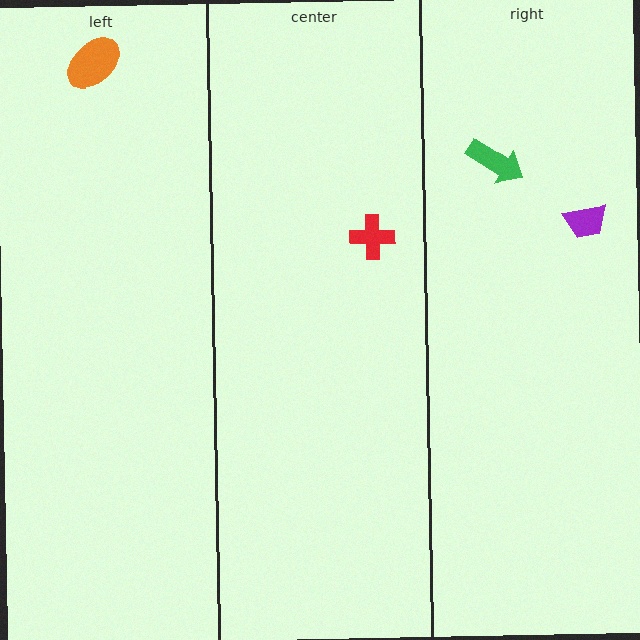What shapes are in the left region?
The orange ellipse.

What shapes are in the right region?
The green arrow, the purple trapezoid.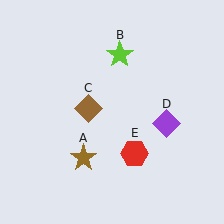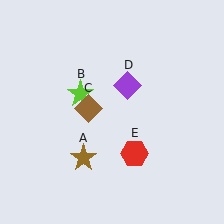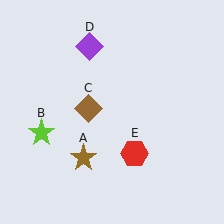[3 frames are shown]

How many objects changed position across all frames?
2 objects changed position: lime star (object B), purple diamond (object D).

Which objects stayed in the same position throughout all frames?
Brown star (object A) and brown diamond (object C) and red hexagon (object E) remained stationary.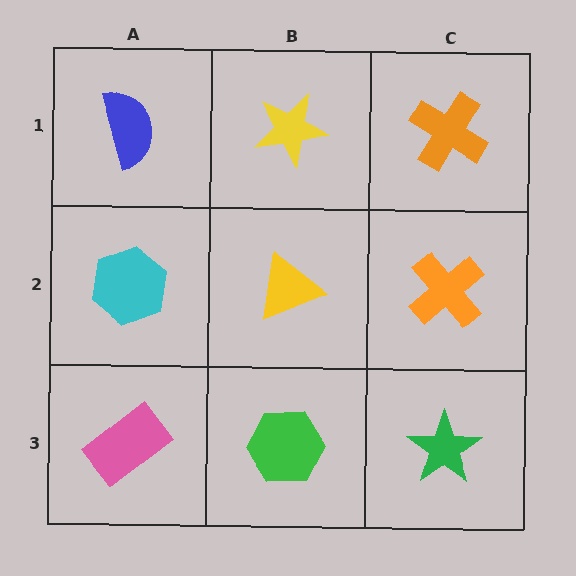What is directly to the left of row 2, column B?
A cyan hexagon.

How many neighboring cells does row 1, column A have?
2.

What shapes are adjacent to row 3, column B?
A yellow triangle (row 2, column B), a pink rectangle (row 3, column A), a green star (row 3, column C).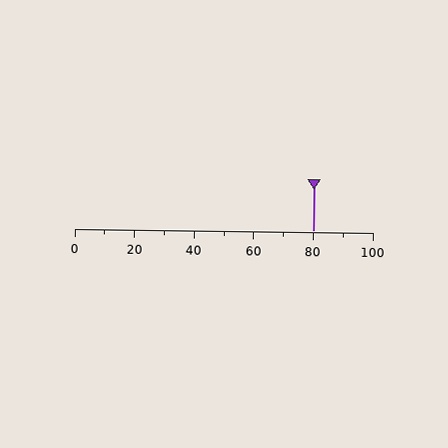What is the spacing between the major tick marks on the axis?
The major ticks are spaced 20 apart.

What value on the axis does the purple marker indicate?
The marker indicates approximately 80.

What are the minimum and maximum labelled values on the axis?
The axis runs from 0 to 100.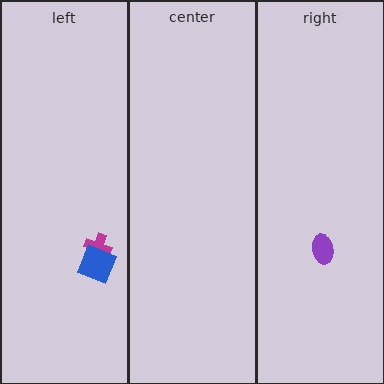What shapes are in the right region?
The purple ellipse.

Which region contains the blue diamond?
The left region.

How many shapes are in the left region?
2.